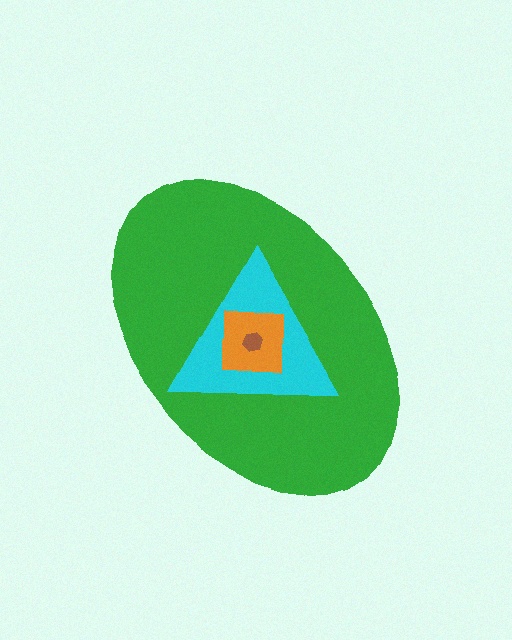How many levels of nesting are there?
4.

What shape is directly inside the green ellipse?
The cyan triangle.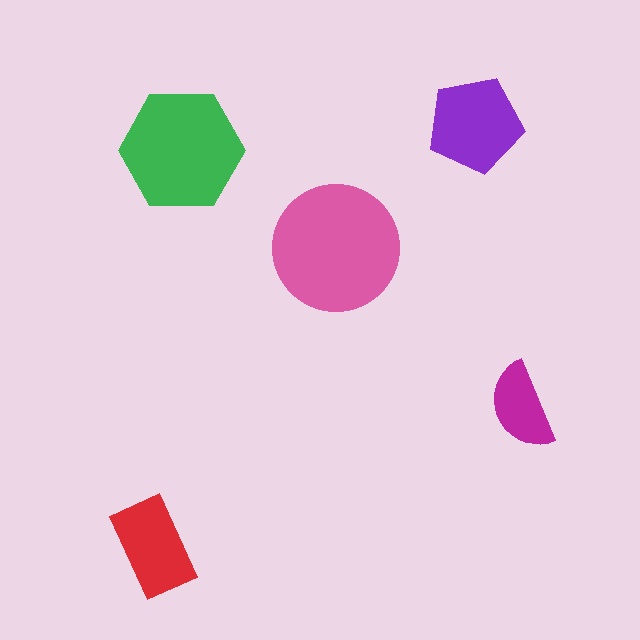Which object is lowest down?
The red rectangle is bottommost.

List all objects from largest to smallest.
The pink circle, the green hexagon, the purple pentagon, the red rectangle, the magenta semicircle.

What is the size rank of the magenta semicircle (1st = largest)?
5th.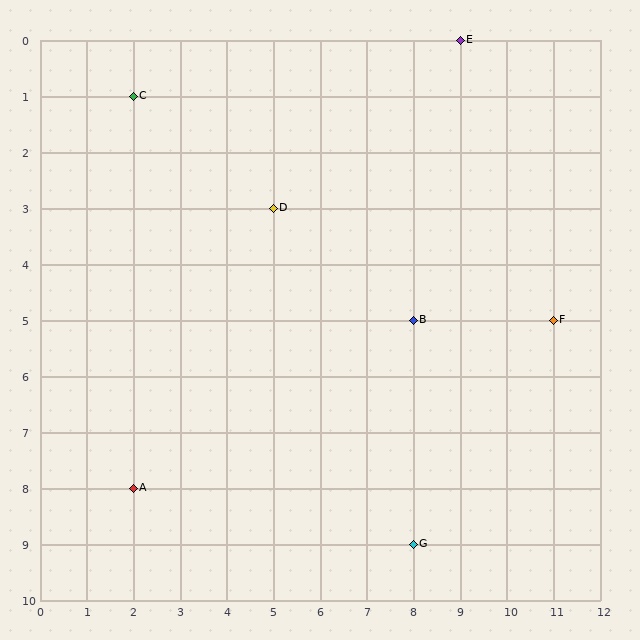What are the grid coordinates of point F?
Point F is at grid coordinates (11, 5).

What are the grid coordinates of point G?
Point G is at grid coordinates (8, 9).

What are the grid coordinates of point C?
Point C is at grid coordinates (2, 1).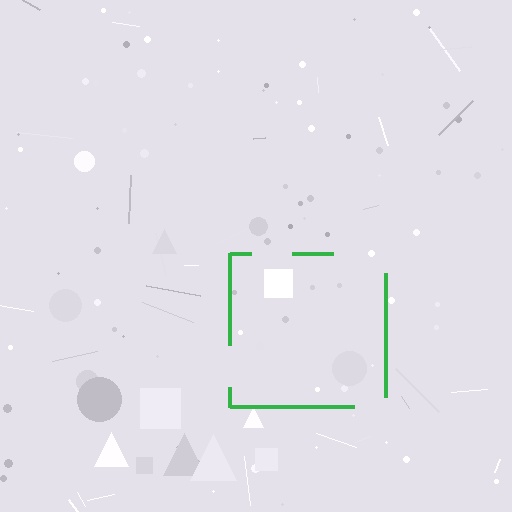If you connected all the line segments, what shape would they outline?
They would outline a square.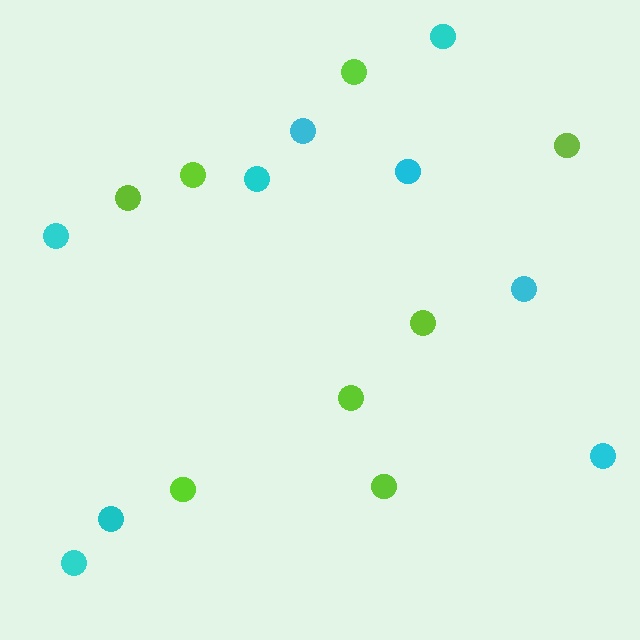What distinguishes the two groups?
There are 2 groups: one group of lime circles (8) and one group of cyan circles (9).